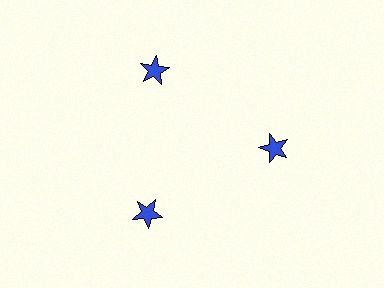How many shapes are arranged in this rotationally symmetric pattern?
There are 3 shapes, arranged in 3 groups of 1.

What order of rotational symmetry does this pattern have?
This pattern has 3-fold rotational symmetry.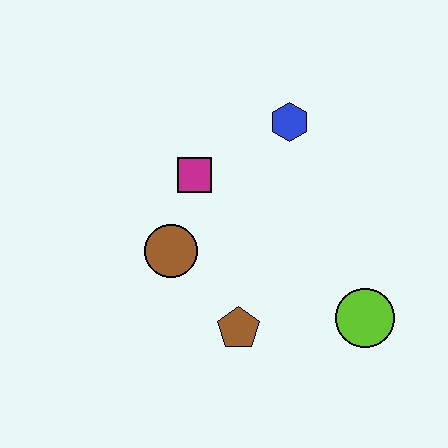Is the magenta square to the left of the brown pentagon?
Yes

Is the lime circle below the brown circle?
Yes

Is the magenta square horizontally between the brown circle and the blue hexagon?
Yes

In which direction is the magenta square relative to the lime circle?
The magenta square is to the left of the lime circle.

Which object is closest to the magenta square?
The brown circle is closest to the magenta square.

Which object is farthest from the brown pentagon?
The blue hexagon is farthest from the brown pentagon.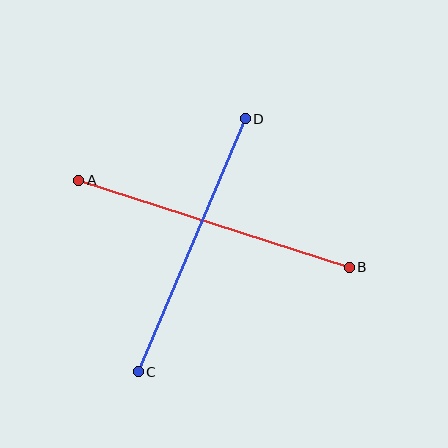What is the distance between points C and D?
The distance is approximately 275 pixels.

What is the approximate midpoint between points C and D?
The midpoint is at approximately (192, 245) pixels.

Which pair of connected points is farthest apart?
Points A and B are farthest apart.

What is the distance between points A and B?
The distance is approximately 284 pixels.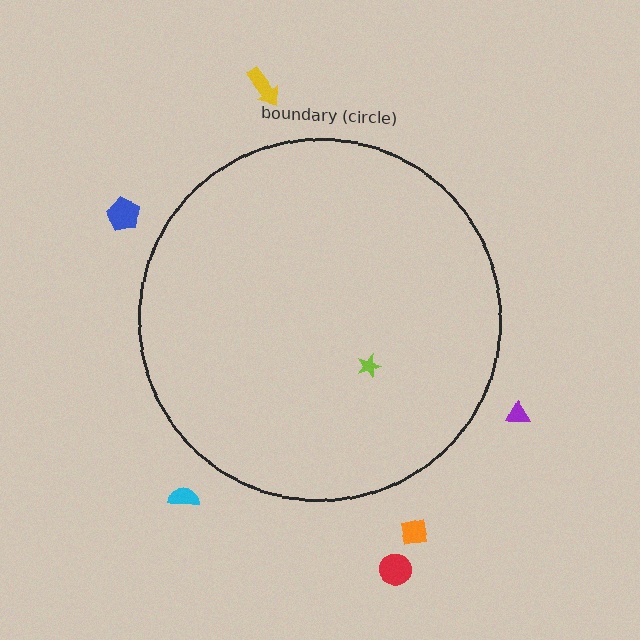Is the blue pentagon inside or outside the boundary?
Outside.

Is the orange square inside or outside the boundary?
Outside.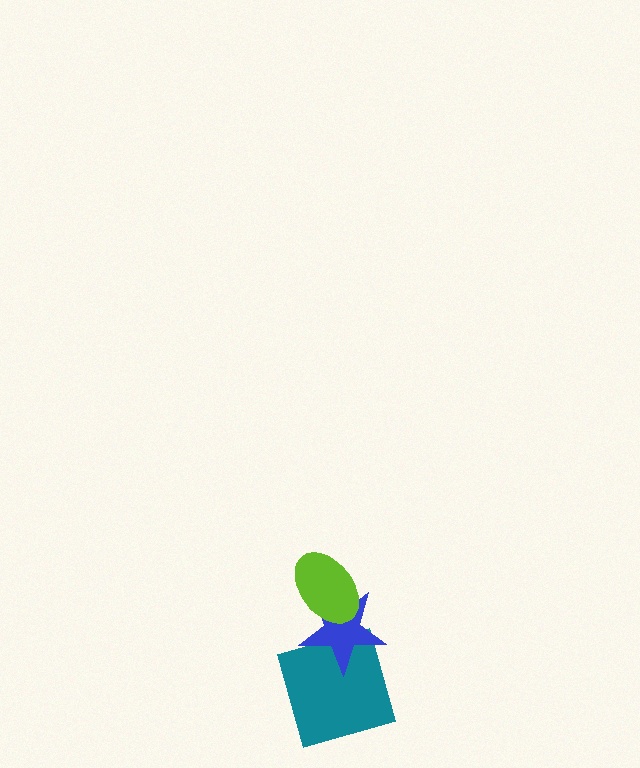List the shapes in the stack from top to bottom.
From top to bottom: the lime ellipse, the blue star, the teal square.